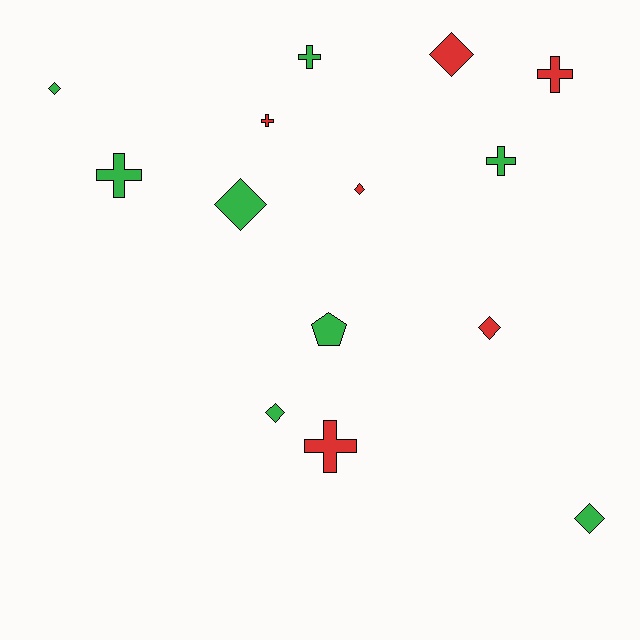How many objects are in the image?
There are 14 objects.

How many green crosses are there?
There are 3 green crosses.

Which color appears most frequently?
Green, with 8 objects.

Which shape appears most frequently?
Diamond, with 7 objects.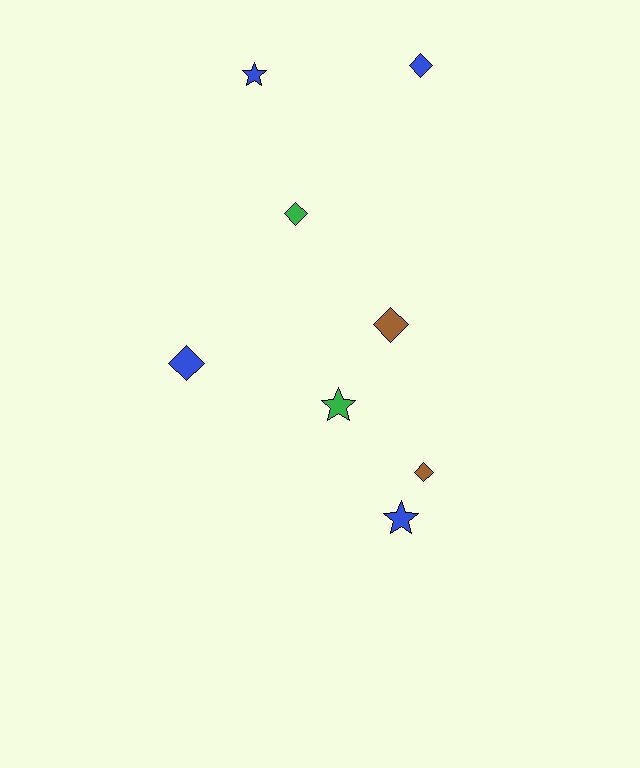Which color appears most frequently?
Blue, with 4 objects.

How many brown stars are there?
There are no brown stars.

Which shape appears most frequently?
Diamond, with 5 objects.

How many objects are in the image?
There are 8 objects.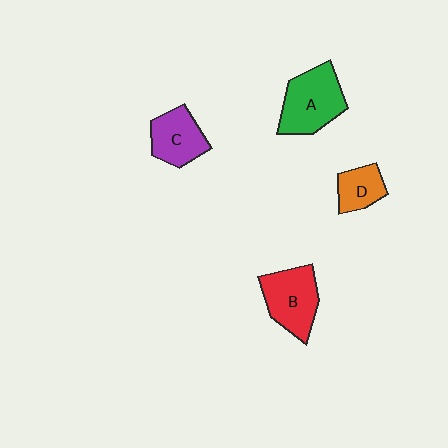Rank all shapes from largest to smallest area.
From largest to smallest: A (green), B (red), C (purple), D (orange).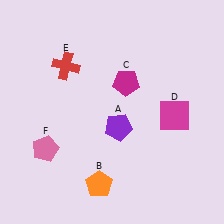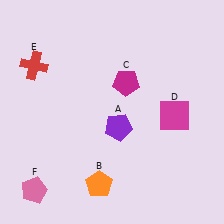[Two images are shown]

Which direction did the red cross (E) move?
The red cross (E) moved left.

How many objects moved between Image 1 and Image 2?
2 objects moved between the two images.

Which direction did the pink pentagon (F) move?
The pink pentagon (F) moved down.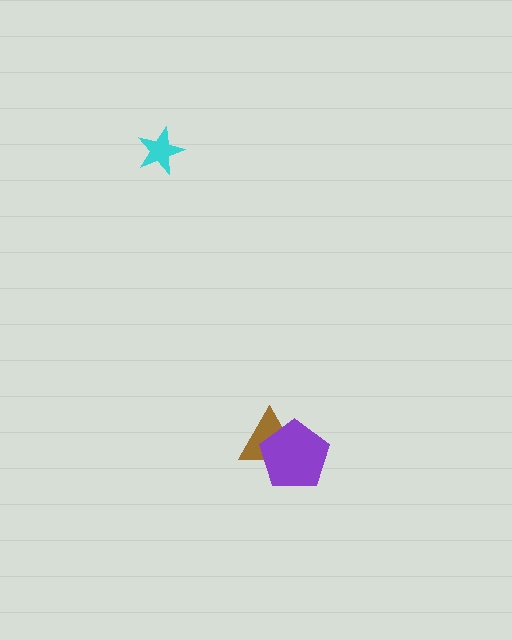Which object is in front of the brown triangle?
The purple pentagon is in front of the brown triangle.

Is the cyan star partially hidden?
No, no other shape covers it.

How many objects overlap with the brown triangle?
1 object overlaps with the brown triangle.